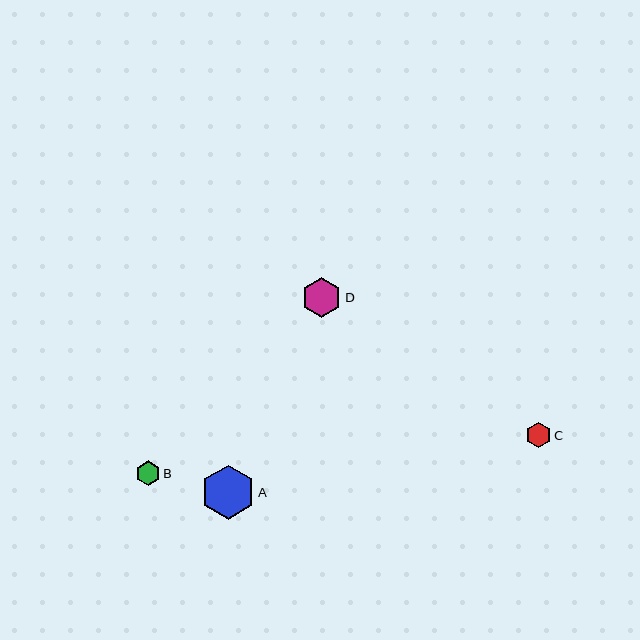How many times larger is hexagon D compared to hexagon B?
Hexagon D is approximately 1.6 times the size of hexagon B.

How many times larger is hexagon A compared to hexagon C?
Hexagon A is approximately 2.1 times the size of hexagon C.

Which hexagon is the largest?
Hexagon A is the largest with a size of approximately 54 pixels.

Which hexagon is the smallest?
Hexagon B is the smallest with a size of approximately 25 pixels.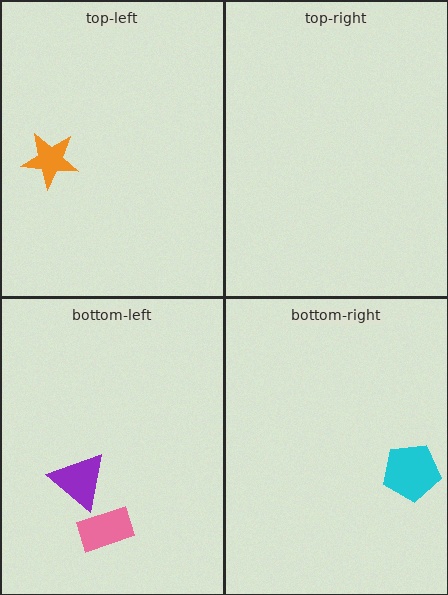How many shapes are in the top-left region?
1.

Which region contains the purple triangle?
The bottom-left region.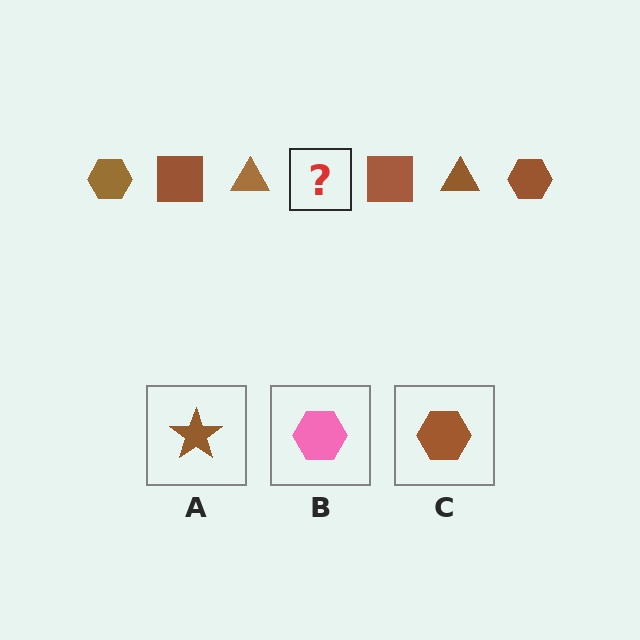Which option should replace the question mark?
Option C.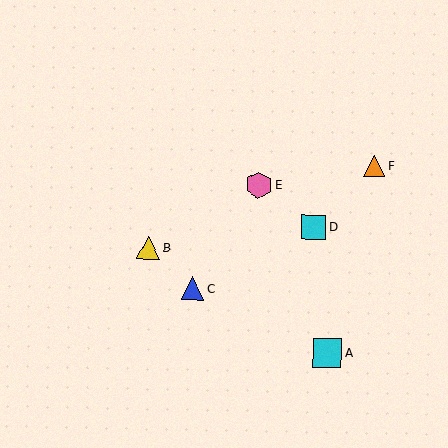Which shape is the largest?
The cyan square (labeled A) is the largest.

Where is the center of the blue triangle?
The center of the blue triangle is at (192, 288).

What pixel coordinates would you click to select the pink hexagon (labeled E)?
Click at (259, 185) to select the pink hexagon E.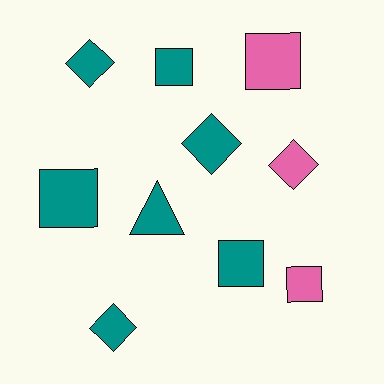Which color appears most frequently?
Teal, with 7 objects.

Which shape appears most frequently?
Square, with 5 objects.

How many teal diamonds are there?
There are 3 teal diamonds.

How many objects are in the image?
There are 10 objects.